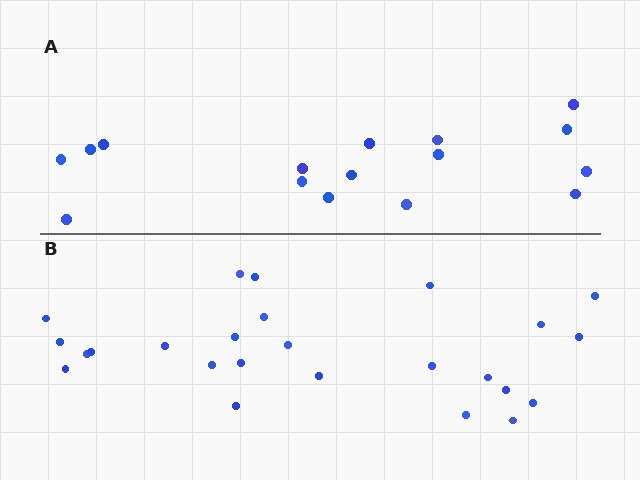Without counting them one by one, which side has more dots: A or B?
Region B (the bottom region) has more dots.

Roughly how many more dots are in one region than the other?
Region B has roughly 8 or so more dots than region A.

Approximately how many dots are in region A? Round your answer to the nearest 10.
About 20 dots. (The exact count is 16, which rounds to 20.)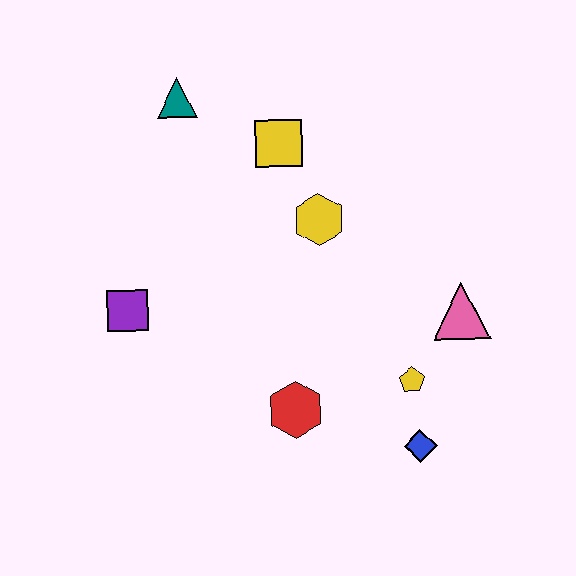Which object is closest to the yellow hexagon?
The yellow square is closest to the yellow hexagon.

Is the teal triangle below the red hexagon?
No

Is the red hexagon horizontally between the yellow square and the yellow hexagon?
Yes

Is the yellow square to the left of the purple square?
No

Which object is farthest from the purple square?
The pink triangle is farthest from the purple square.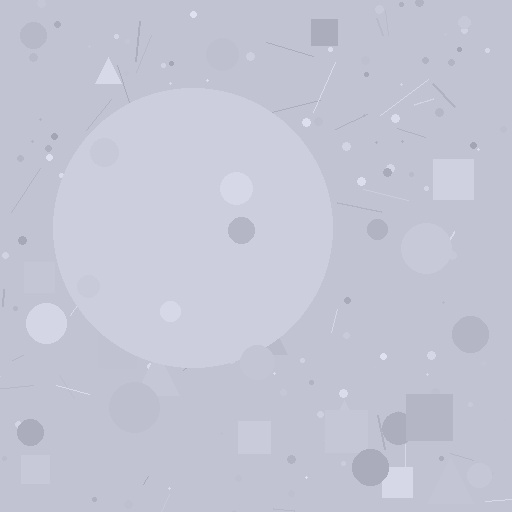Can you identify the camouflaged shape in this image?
The camouflaged shape is a circle.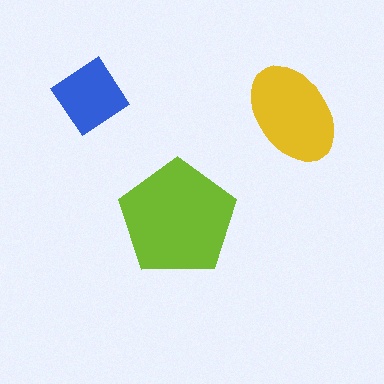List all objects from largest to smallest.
The lime pentagon, the yellow ellipse, the blue diamond.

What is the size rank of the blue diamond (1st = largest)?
3rd.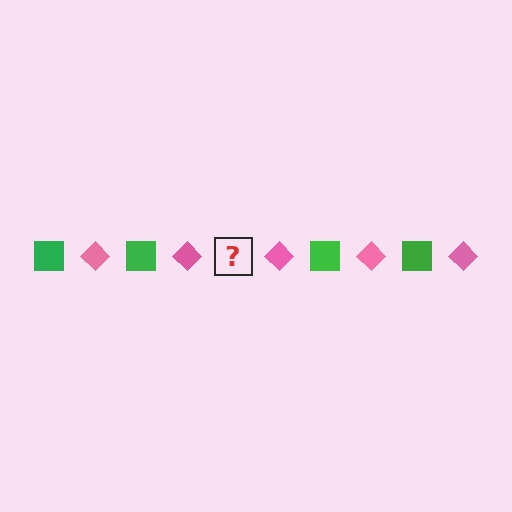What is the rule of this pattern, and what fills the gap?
The rule is that the pattern alternates between green square and pink diamond. The gap should be filled with a green square.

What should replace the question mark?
The question mark should be replaced with a green square.